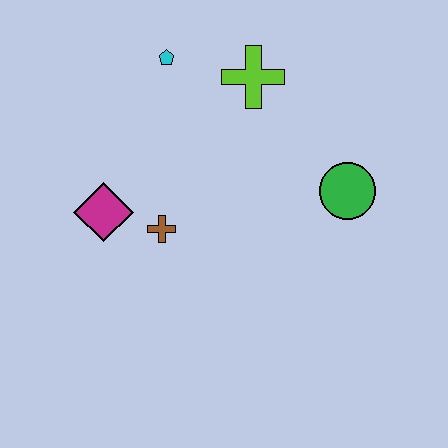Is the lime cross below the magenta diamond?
No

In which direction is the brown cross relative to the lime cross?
The brown cross is below the lime cross.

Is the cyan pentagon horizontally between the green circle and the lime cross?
No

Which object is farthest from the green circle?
The magenta diamond is farthest from the green circle.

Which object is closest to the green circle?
The lime cross is closest to the green circle.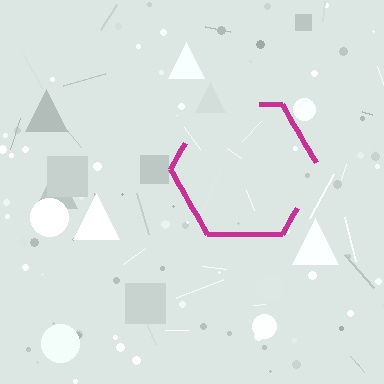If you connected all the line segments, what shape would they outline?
They would outline a hexagon.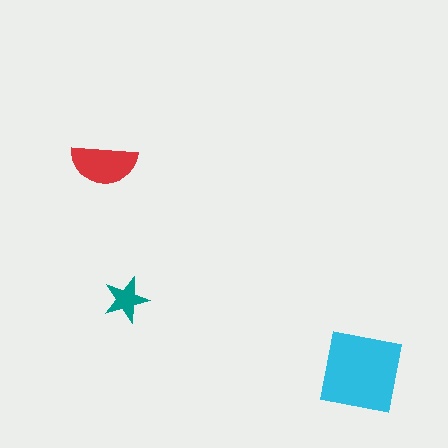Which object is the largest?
The cyan square.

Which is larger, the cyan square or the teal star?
The cyan square.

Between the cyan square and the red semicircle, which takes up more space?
The cyan square.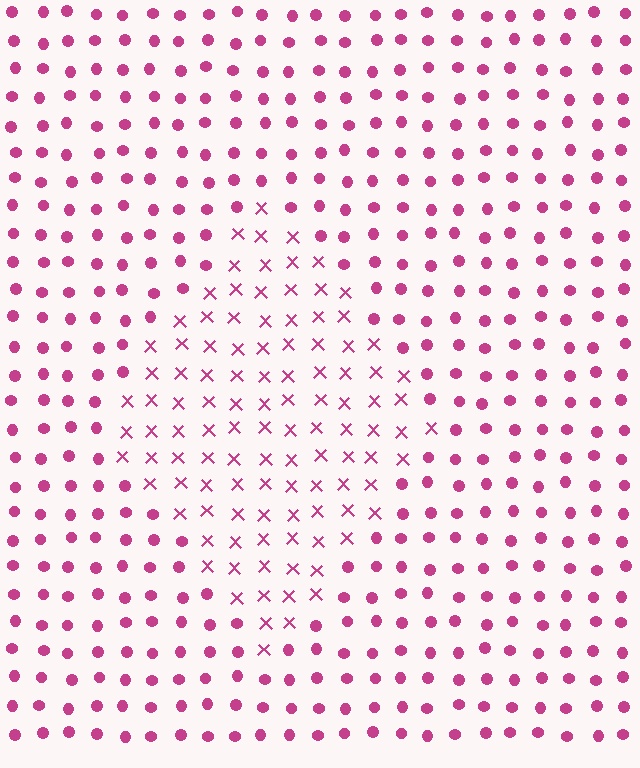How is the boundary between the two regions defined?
The boundary is defined by a change in element shape: X marks inside vs. circles outside. All elements share the same color and spacing.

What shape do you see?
I see a diamond.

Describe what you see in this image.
The image is filled with small magenta elements arranged in a uniform grid. A diamond-shaped region contains X marks, while the surrounding area contains circles. The boundary is defined purely by the change in element shape.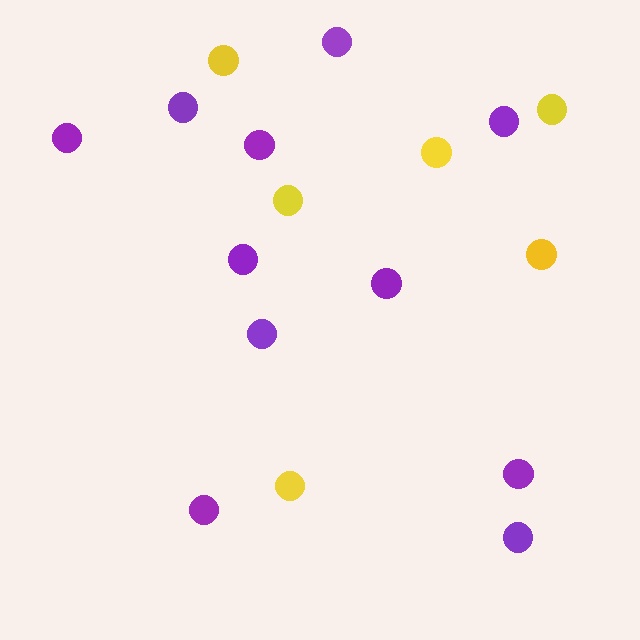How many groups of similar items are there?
There are 2 groups: one group of purple circles (11) and one group of yellow circles (6).